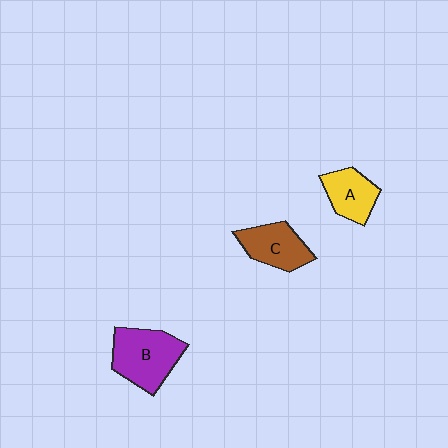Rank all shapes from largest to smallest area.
From largest to smallest: B (purple), C (brown), A (yellow).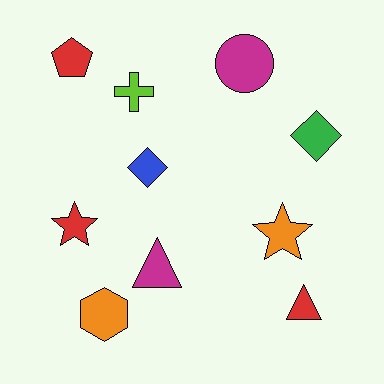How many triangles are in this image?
There are 2 triangles.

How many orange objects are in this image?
There are 2 orange objects.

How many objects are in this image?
There are 10 objects.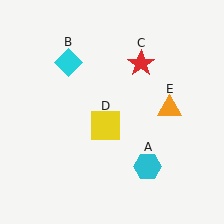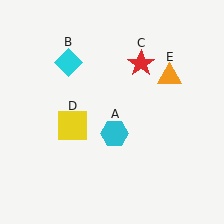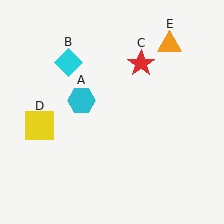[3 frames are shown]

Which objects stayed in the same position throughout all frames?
Cyan diamond (object B) and red star (object C) remained stationary.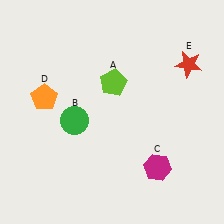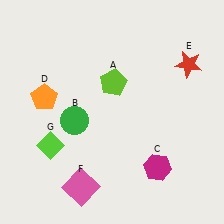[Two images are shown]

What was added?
A pink square (F), a lime diamond (G) were added in Image 2.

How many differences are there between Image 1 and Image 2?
There are 2 differences between the two images.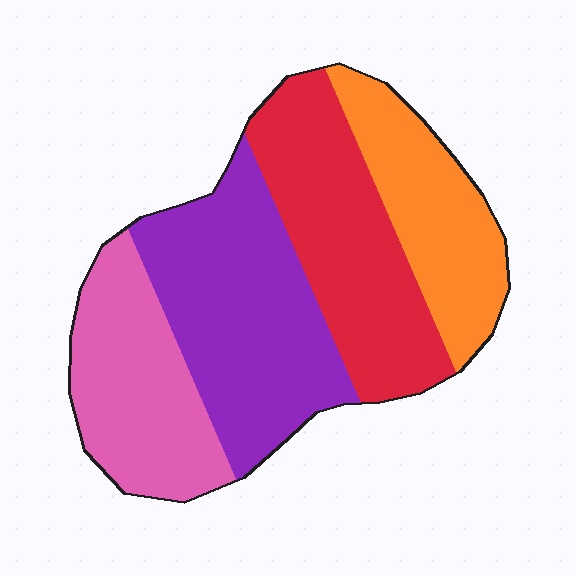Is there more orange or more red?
Red.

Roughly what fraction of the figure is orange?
Orange takes up about one fifth (1/5) of the figure.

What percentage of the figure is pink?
Pink takes up about one fifth (1/5) of the figure.